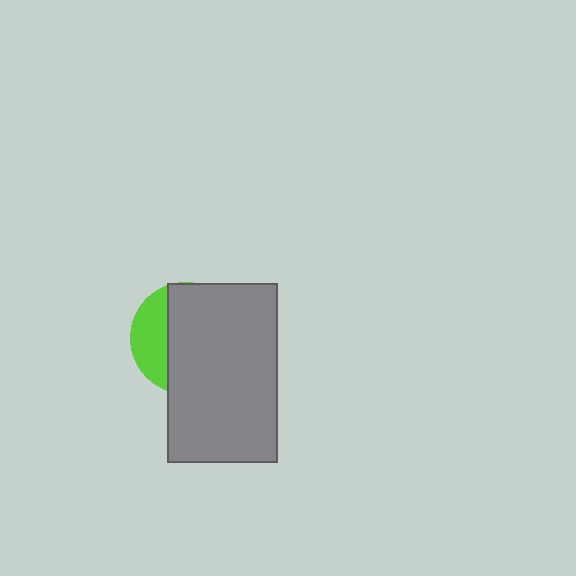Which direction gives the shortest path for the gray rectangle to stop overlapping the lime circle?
Moving right gives the shortest separation.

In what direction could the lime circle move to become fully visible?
The lime circle could move left. That would shift it out from behind the gray rectangle entirely.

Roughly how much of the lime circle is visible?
A small part of it is visible (roughly 30%).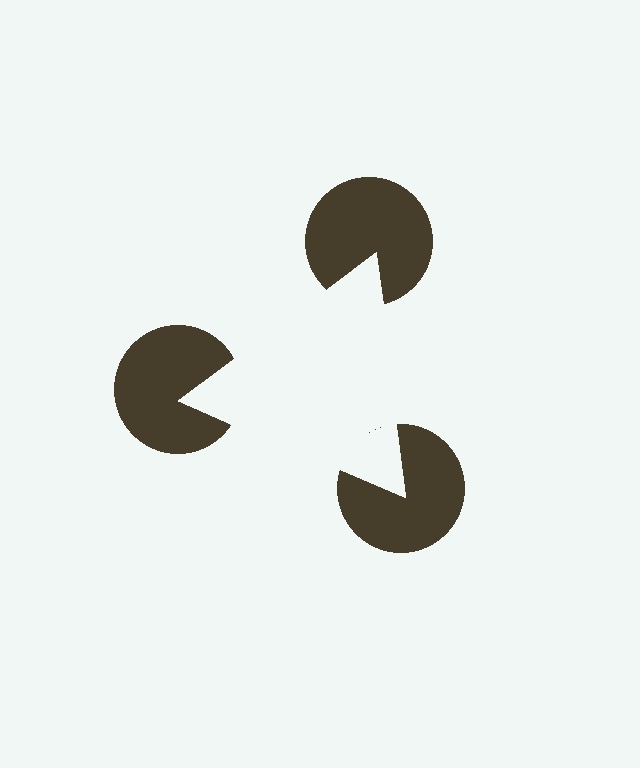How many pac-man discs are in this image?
There are 3 — one at each vertex of the illusory triangle.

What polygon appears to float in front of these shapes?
An illusory triangle — its edges are inferred from the aligned wedge cuts in the pac-man discs, not physically drawn.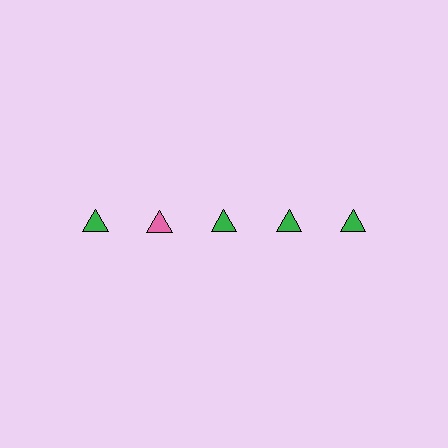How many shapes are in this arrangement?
There are 5 shapes arranged in a grid pattern.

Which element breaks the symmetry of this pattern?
The pink triangle in the top row, second from left column breaks the symmetry. All other shapes are green triangles.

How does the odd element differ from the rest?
It has a different color: pink instead of green.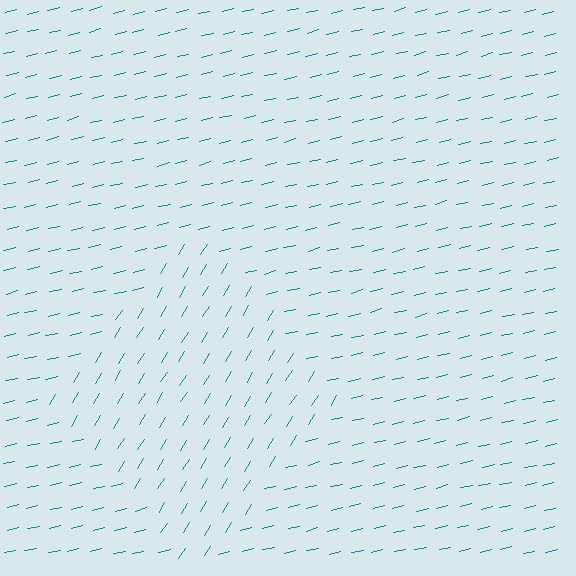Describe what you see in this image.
The image is filled with small teal line segments. A diamond region in the image has lines oriented differently from the surrounding lines, creating a visible texture boundary.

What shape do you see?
I see a diamond.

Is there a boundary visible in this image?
Yes, there is a texture boundary formed by a change in line orientation.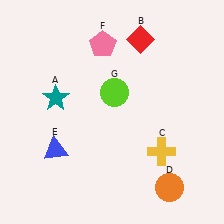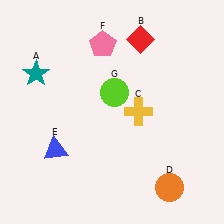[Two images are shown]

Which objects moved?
The objects that moved are: the teal star (A), the yellow cross (C).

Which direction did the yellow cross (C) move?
The yellow cross (C) moved up.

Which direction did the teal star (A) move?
The teal star (A) moved up.